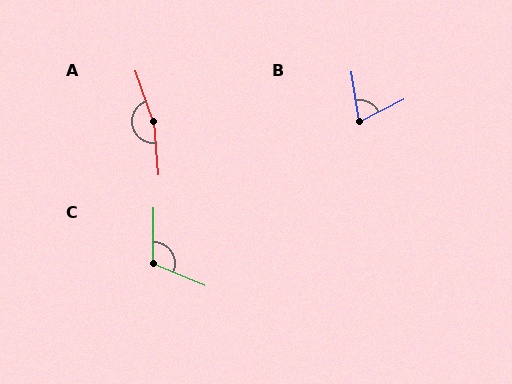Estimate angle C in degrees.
Approximately 112 degrees.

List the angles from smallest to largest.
B (72°), C (112°), A (166°).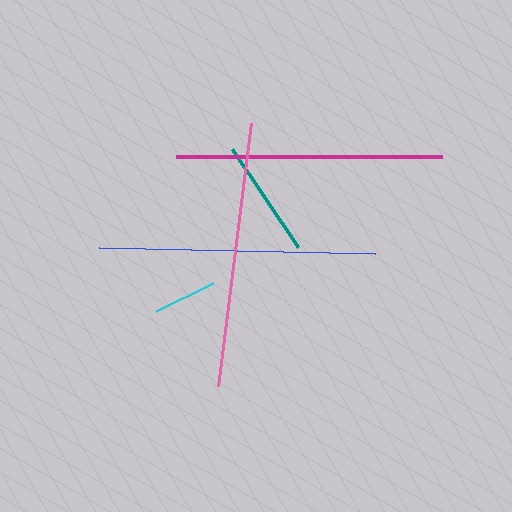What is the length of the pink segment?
The pink segment is approximately 265 pixels long.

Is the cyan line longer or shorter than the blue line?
The blue line is longer than the cyan line.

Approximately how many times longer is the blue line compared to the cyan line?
The blue line is approximately 4.3 times the length of the cyan line.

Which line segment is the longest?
The blue line is the longest at approximately 276 pixels.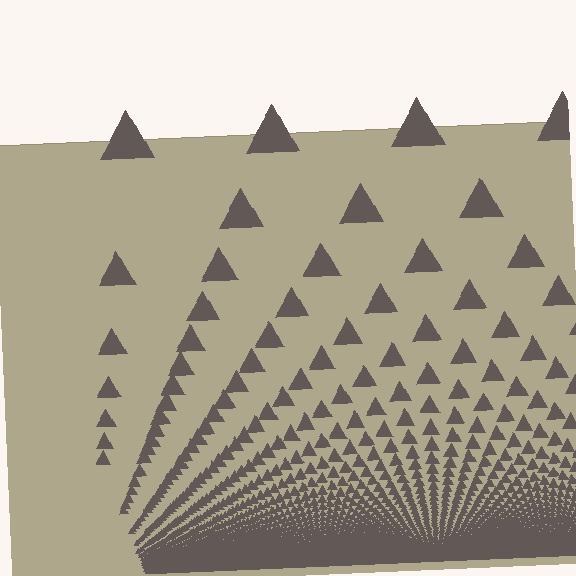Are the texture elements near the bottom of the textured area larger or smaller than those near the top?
Smaller. The gradient is inverted — elements near the bottom are smaller and denser.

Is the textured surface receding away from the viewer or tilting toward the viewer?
The surface appears to tilt toward the viewer. Texture elements get larger and sparser toward the top.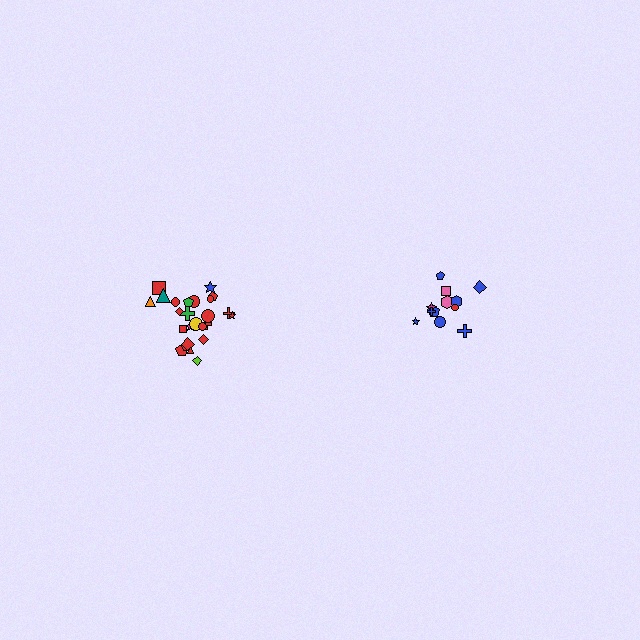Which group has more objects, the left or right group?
The left group.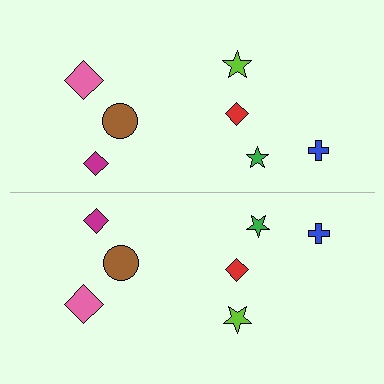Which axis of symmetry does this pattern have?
The pattern has a horizontal axis of symmetry running through the center of the image.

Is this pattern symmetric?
Yes, this pattern has bilateral (reflection) symmetry.